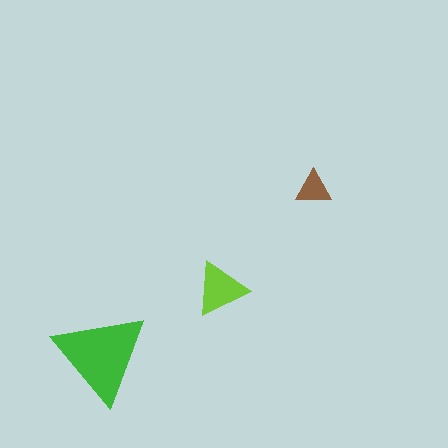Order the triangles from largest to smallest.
the green one, the lime one, the brown one.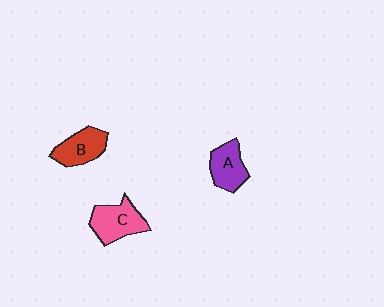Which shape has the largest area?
Shape C (pink).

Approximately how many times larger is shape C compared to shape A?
Approximately 1.2 times.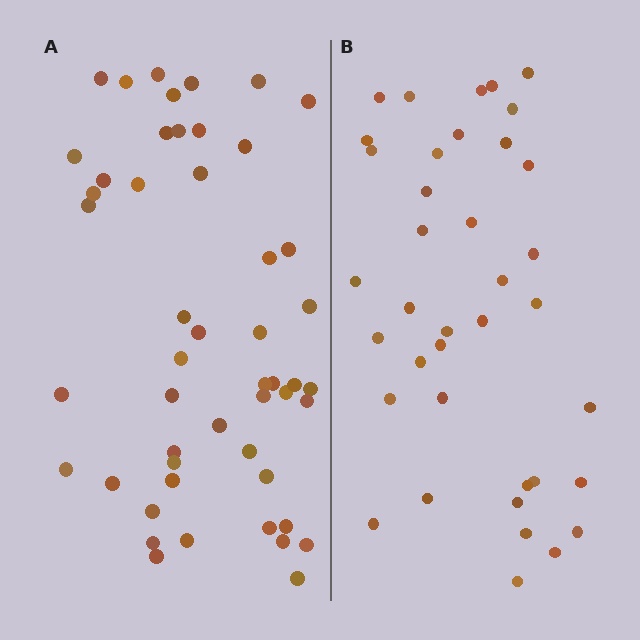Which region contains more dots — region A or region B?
Region A (the left region) has more dots.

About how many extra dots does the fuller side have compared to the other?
Region A has roughly 12 or so more dots than region B.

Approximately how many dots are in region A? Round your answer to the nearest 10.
About 50 dots.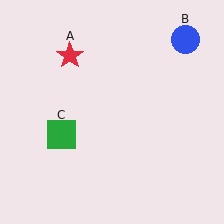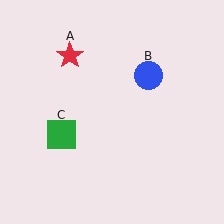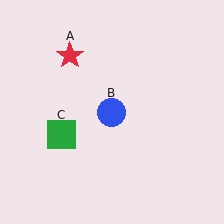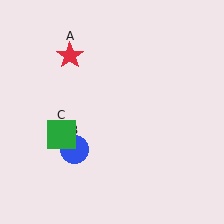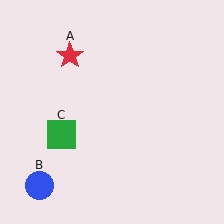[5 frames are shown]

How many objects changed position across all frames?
1 object changed position: blue circle (object B).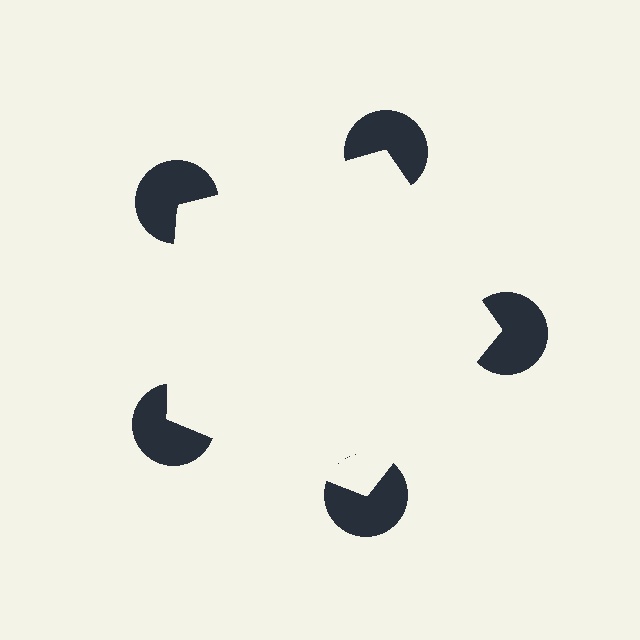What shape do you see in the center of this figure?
An illusory pentagon — its edges are inferred from the aligned wedge cuts in the pac-man discs, not physically drawn.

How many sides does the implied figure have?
5 sides.